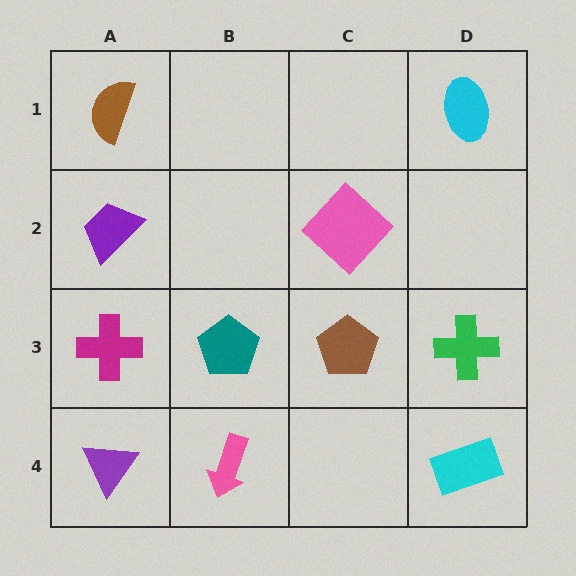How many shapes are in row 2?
2 shapes.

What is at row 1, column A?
A brown semicircle.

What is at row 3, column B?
A teal pentagon.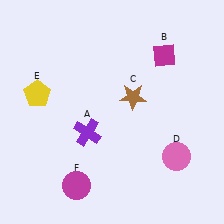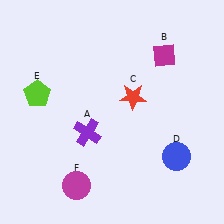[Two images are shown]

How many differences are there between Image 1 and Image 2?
There are 3 differences between the two images.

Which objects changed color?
C changed from brown to red. D changed from pink to blue. E changed from yellow to lime.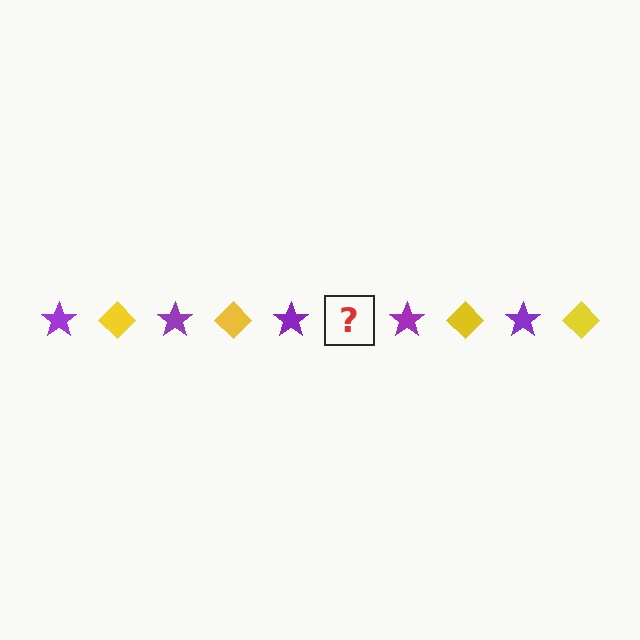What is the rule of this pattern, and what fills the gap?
The rule is that the pattern alternates between purple star and yellow diamond. The gap should be filled with a yellow diamond.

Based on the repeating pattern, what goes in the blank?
The blank should be a yellow diamond.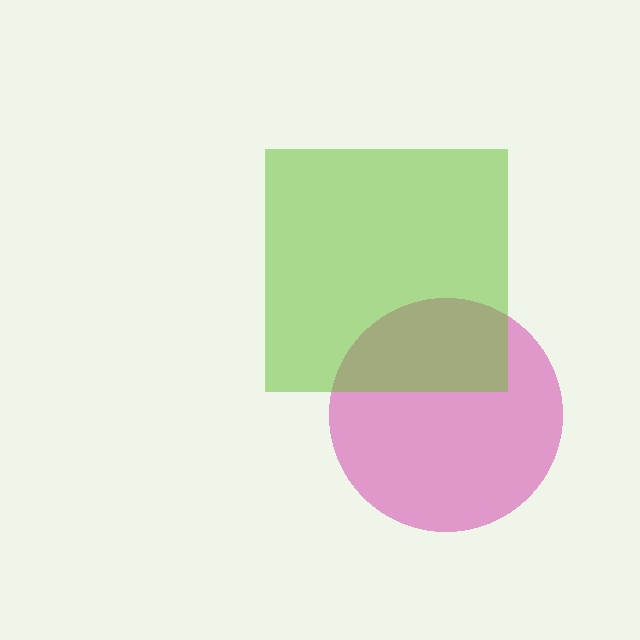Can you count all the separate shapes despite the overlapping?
Yes, there are 2 separate shapes.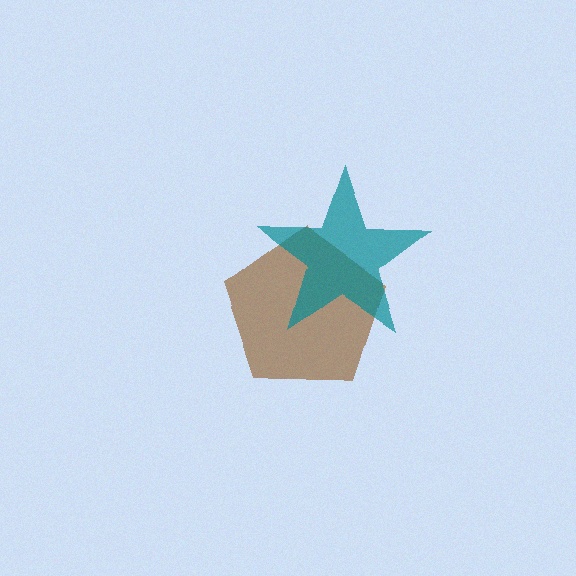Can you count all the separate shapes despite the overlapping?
Yes, there are 2 separate shapes.